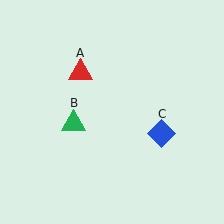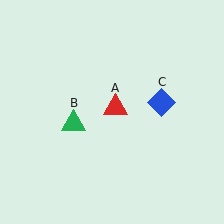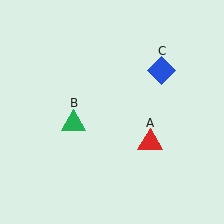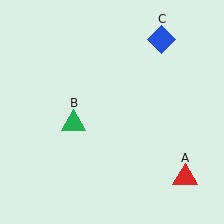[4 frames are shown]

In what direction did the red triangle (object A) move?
The red triangle (object A) moved down and to the right.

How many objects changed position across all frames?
2 objects changed position: red triangle (object A), blue diamond (object C).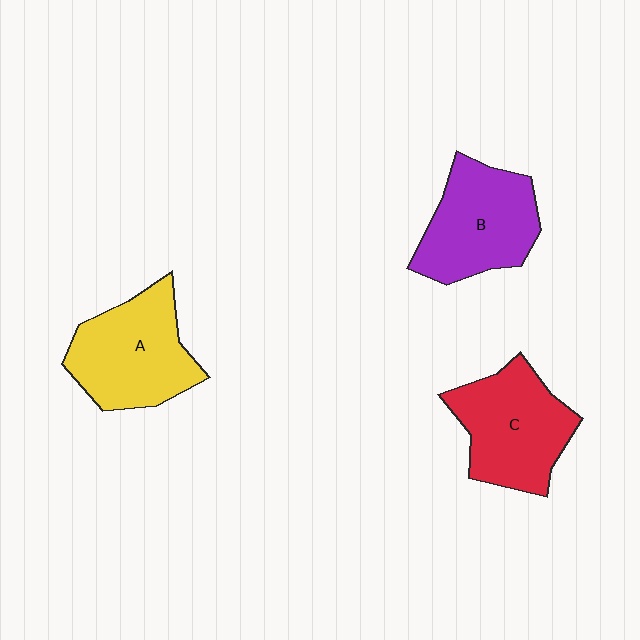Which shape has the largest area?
Shape A (yellow).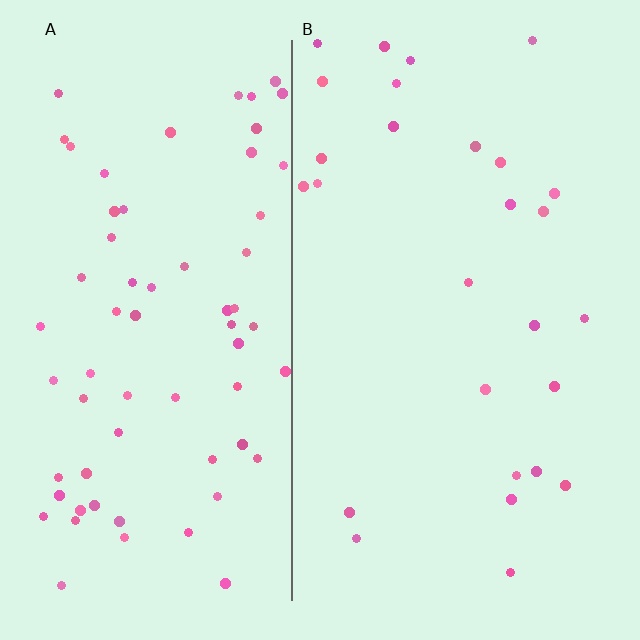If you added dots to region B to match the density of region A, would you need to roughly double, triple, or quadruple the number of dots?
Approximately double.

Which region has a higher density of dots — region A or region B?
A (the left).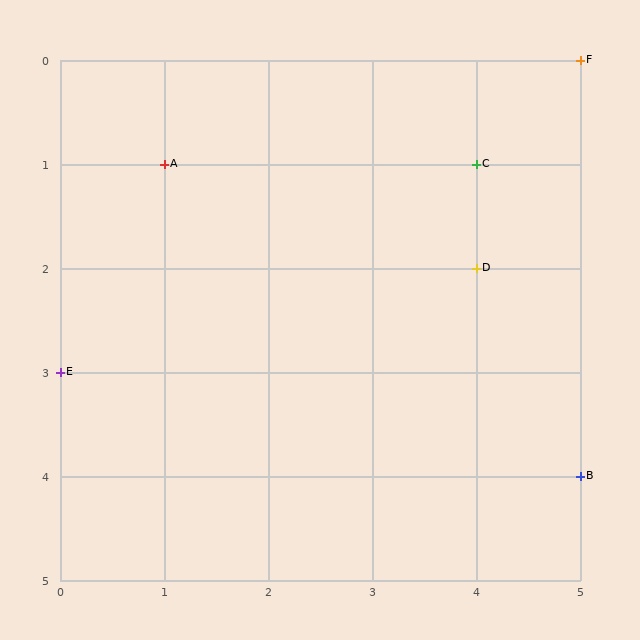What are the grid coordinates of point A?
Point A is at grid coordinates (1, 1).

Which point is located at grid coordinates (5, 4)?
Point B is at (5, 4).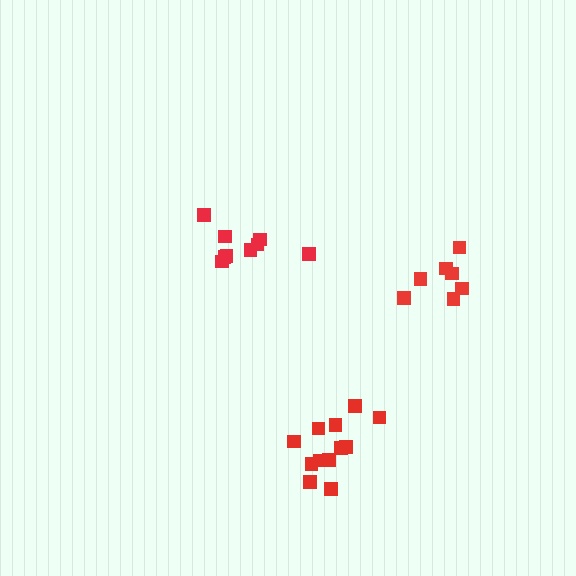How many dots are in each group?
Group 1: 12 dots, Group 2: 7 dots, Group 3: 9 dots (28 total).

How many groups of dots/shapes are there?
There are 3 groups.